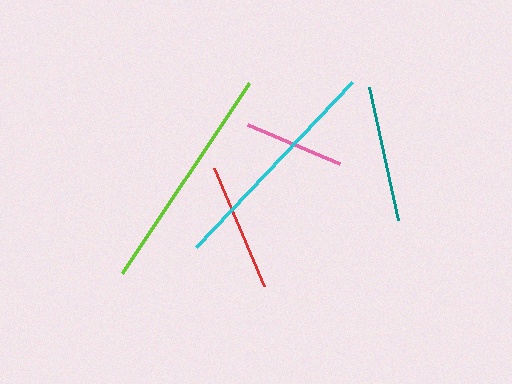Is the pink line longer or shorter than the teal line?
The teal line is longer than the pink line.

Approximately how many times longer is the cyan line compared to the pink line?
The cyan line is approximately 2.3 times the length of the pink line.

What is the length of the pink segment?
The pink segment is approximately 100 pixels long.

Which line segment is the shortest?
The pink line is the shortest at approximately 100 pixels.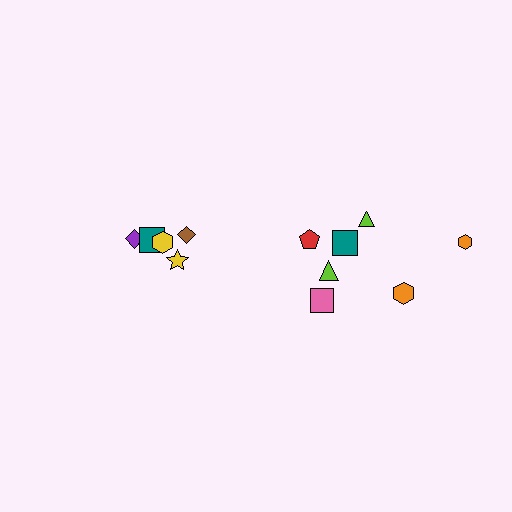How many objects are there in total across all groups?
There are 12 objects.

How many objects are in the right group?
There are 7 objects.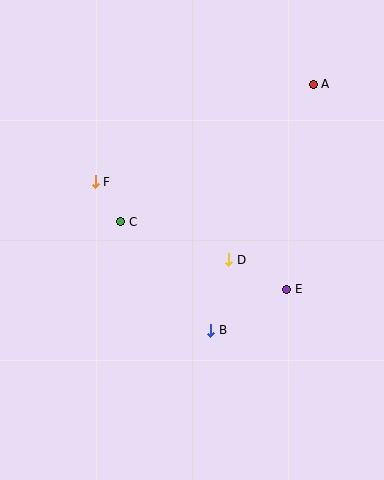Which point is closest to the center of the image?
Point D at (229, 260) is closest to the center.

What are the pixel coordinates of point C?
Point C is at (121, 222).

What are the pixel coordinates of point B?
Point B is at (211, 330).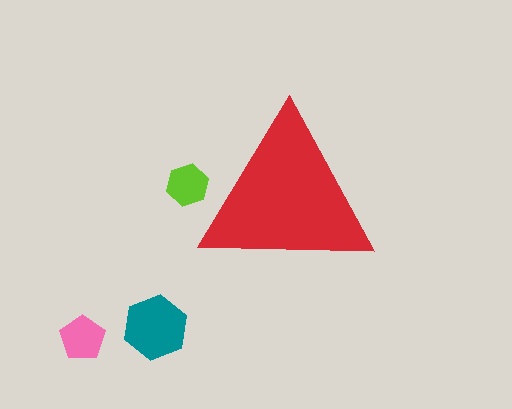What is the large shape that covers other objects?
A red triangle.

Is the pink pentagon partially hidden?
No, the pink pentagon is fully visible.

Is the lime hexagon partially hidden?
Yes, the lime hexagon is partially hidden behind the red triangle.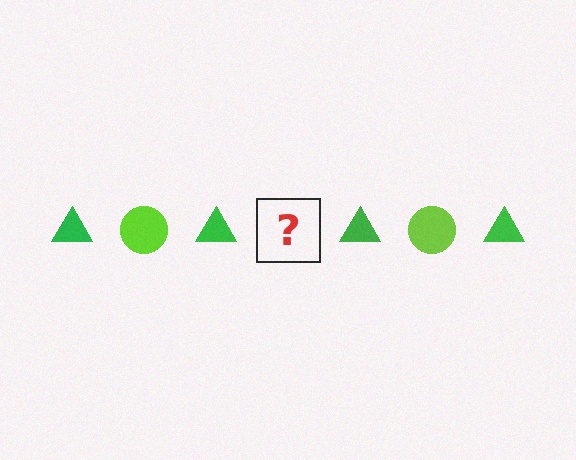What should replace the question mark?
The question mark should be replaced with a lime circle.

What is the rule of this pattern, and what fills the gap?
The rule is that the pattern alternates between green triangle and lime circle. The gap should be filled with a lime circle.